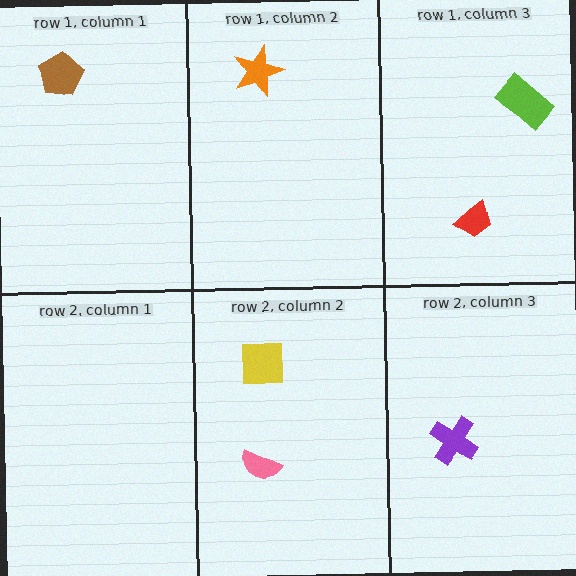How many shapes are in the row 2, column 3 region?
1.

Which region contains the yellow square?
The row 2, column 2 region.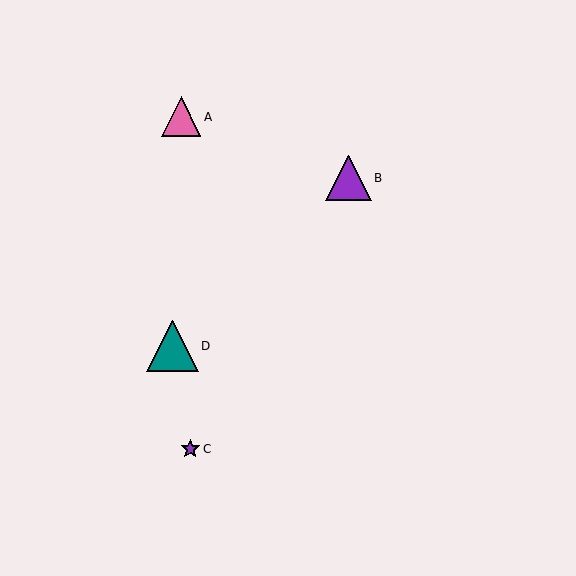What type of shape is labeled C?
Shape C is a purple star.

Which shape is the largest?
The teal triangle (labeled D) is the largest.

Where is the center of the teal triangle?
The center of the teal triangle is at (173, 346).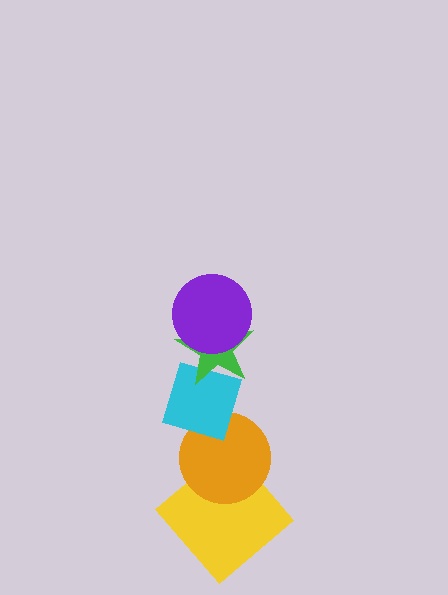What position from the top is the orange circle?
The orange circle is 4th from the top.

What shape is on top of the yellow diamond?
The orange circle is on top of the yellow diamond.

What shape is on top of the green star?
The purple circle is on top of the green star.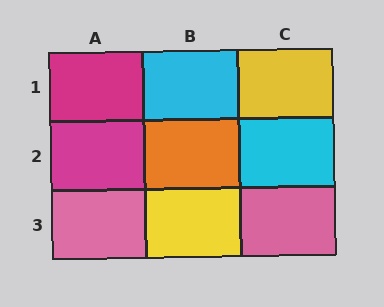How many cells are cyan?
2 cells are cyan.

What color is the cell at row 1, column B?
Cyan.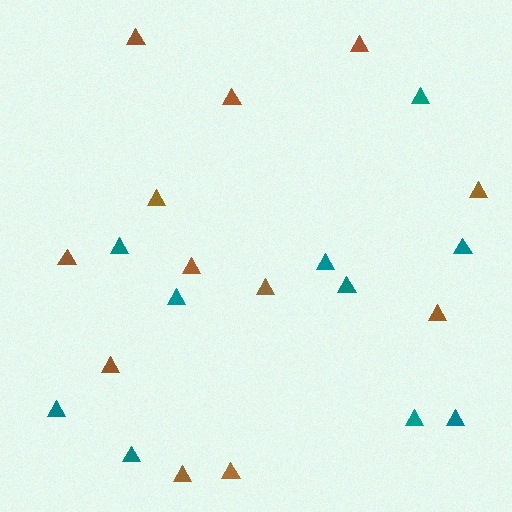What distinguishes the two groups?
There are 2 groups: one group of teal triangles (10) and one group of brown triangles (12).